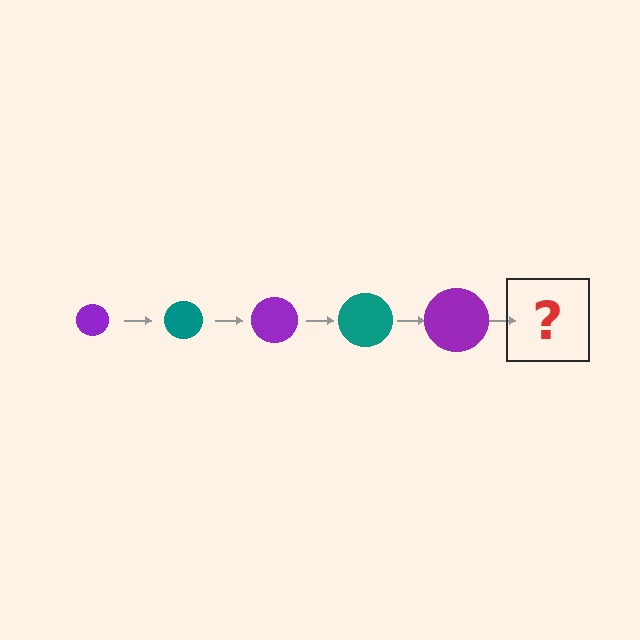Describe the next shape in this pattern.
It should be a teal circle, larger than the previous one.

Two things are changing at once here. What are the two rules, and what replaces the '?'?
The two rules are that the circle grows larger each step and the color cycles through purple and teal. The '?' should be a teal circle, larger than the previous one.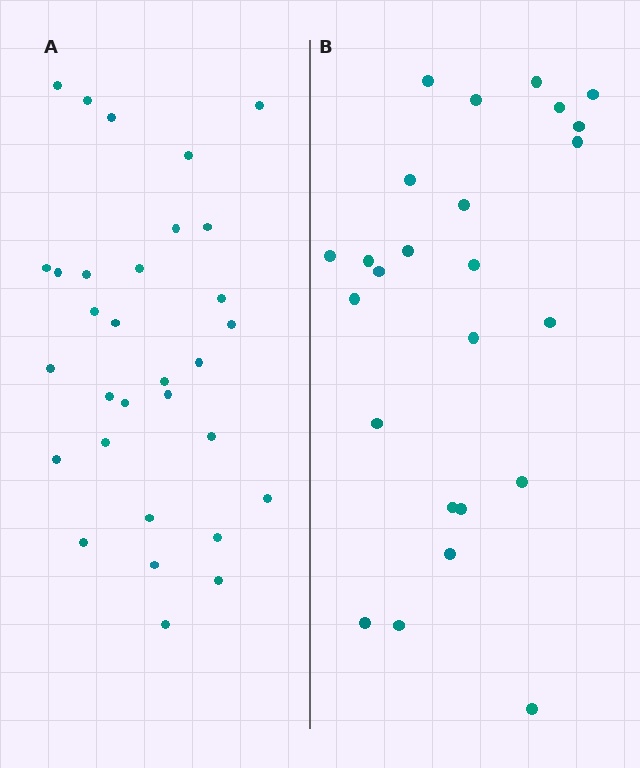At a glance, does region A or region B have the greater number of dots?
Region A (the left region) has more dots.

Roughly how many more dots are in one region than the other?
Region A has about 6 more dots than region B.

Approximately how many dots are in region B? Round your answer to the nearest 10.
About 20 dots. (The exact count is 25, which rounds to 20.)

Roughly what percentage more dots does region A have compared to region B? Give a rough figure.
About 25% more.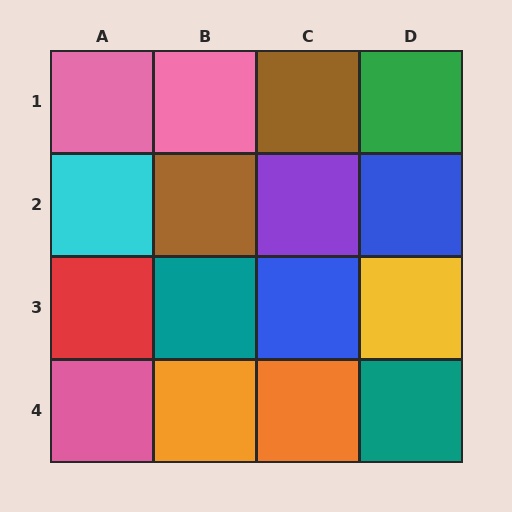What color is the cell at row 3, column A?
Red.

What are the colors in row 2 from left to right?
Cyan, brown, purple, blue.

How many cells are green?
1 cell is green.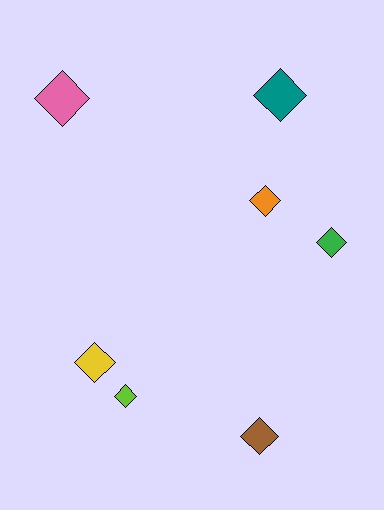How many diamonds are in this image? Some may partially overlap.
There are 7 diamonds.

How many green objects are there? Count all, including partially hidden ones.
There is 1 green object.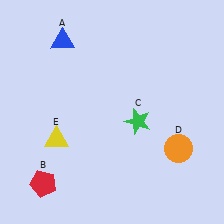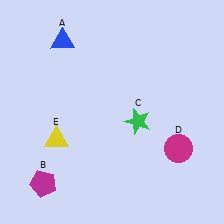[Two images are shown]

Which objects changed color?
B changed from red to magenta. D changed from orange to magenta.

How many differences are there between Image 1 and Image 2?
There are 2 differences between the two images.